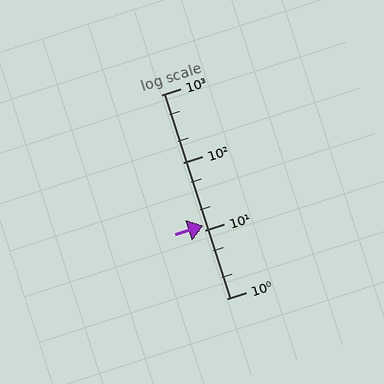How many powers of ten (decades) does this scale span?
The scale spans 3 decades, from 1 to 1000.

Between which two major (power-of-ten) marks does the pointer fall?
The pointer is between 10 and 100.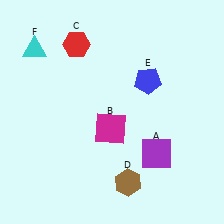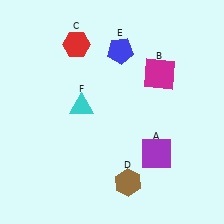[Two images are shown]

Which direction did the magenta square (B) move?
The magenta square (B) moved up.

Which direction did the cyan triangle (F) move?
The cyan triangle (F) moved down.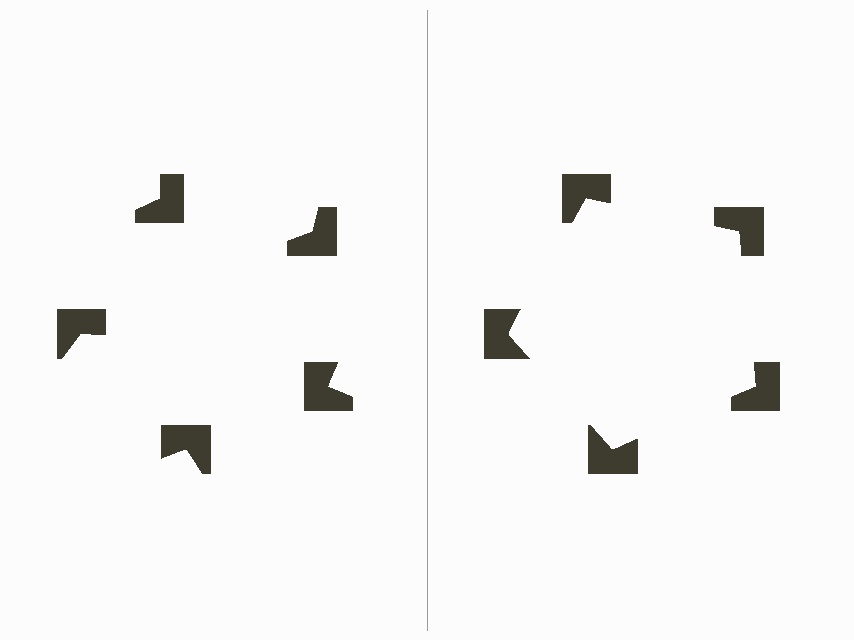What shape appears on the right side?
An illusory pentagon.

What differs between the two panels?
The notched squares are positioned identically on both sides; only the wedge orientations differ. On the right they align to a pentagon; on the left they are misaligned.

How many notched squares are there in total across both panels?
10 — 5 on each side.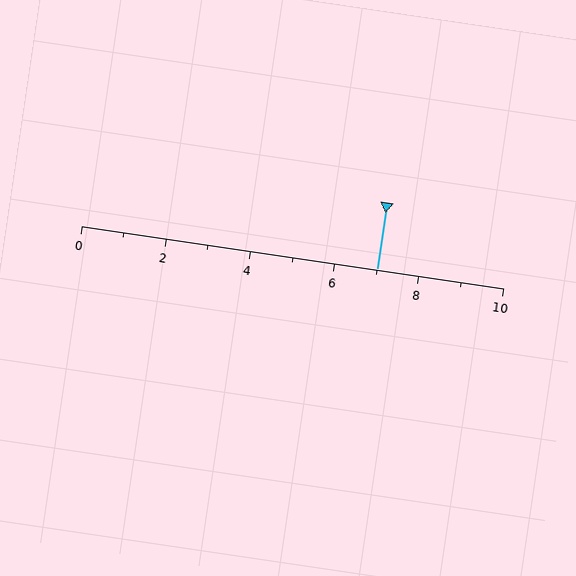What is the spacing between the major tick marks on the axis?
The major ticks are spaced 2 apart.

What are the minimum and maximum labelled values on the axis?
The axis runs from 0 to 10.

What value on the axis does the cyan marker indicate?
The marker indicates approximately 7.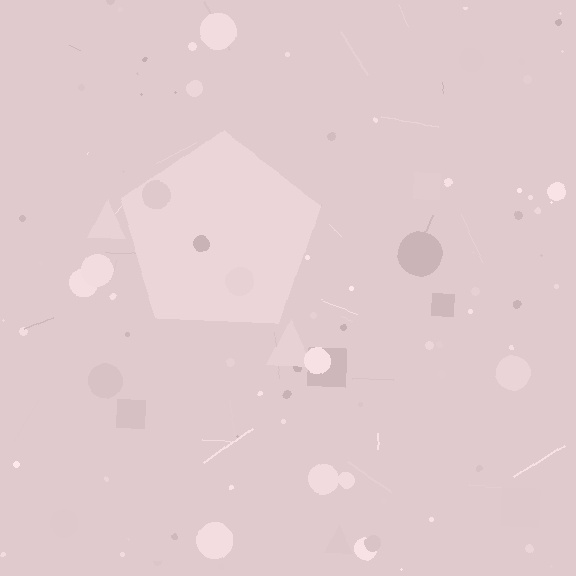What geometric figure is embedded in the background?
A pentagon is embedded in the background.